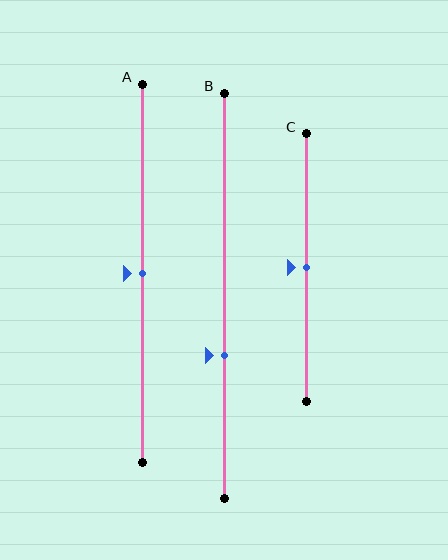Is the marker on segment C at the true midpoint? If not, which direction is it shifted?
Yes, the marker on segment C is at the true midpoint.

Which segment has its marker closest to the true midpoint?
Segment A has its marker closest to the true midpoint.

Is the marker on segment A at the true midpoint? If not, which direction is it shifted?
Yes, the marker on segment A is at the true midpoint.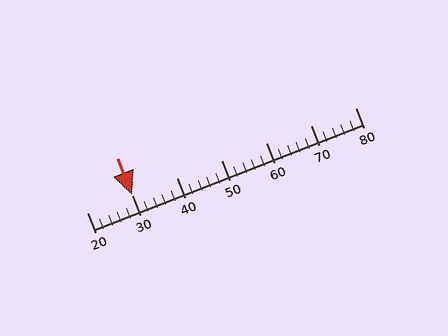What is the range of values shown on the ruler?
The ruler shows values from 20 to 80.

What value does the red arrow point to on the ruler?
The red arrow points to approximately 30.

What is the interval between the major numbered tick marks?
The major tick marks are spaced 10 units apart.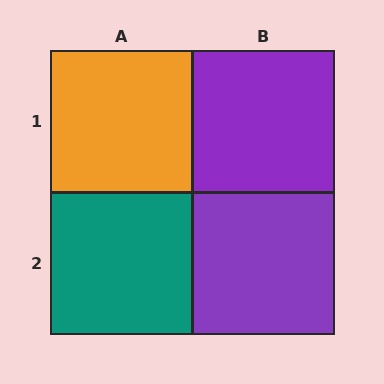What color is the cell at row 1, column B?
Purple.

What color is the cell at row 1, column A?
Orange.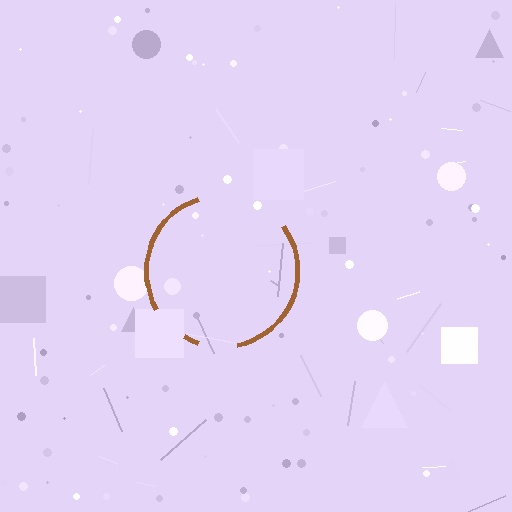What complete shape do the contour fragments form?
The contour fragments form a circle.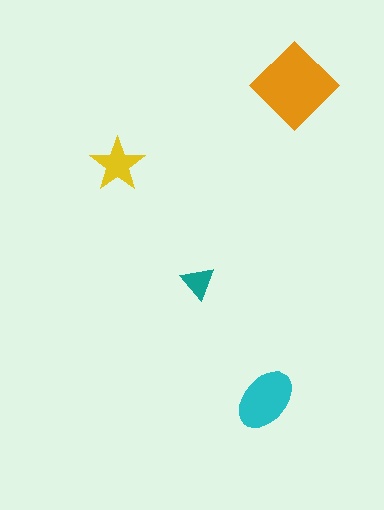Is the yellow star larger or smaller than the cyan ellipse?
Smaller.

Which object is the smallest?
The teal triangle.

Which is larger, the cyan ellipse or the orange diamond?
The orange diamond.